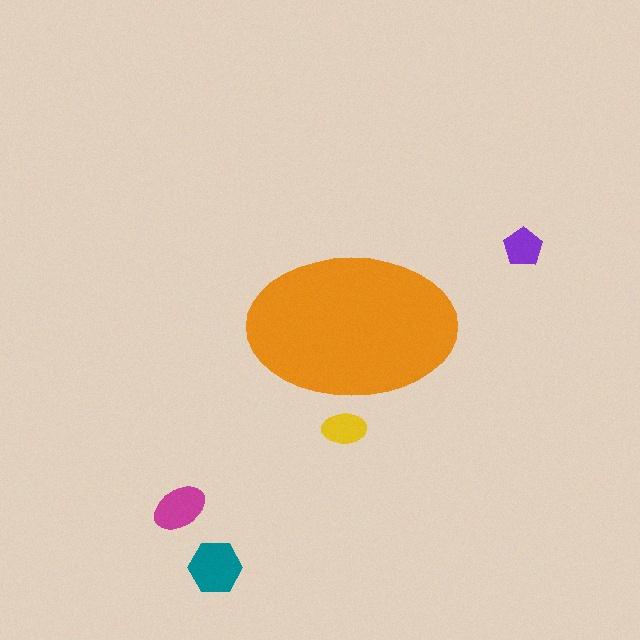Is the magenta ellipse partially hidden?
No, the magenta ellipse is fully visible.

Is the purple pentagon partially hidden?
No, the purple pentagon is fully visible.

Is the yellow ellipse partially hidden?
Yes, the yellow ellipse is partially hidden behind the orange ellipse.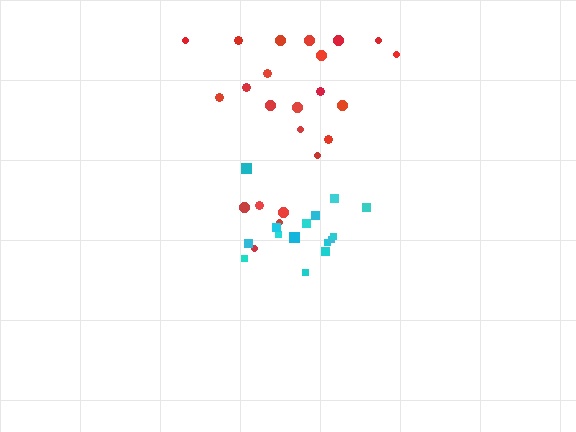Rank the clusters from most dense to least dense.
cyan, red.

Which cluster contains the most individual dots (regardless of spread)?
Red (23).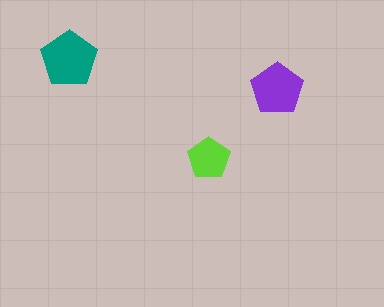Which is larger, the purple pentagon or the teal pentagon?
The teal one.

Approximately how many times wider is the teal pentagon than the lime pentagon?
About 1.5 times wider.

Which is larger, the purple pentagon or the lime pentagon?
The purple one.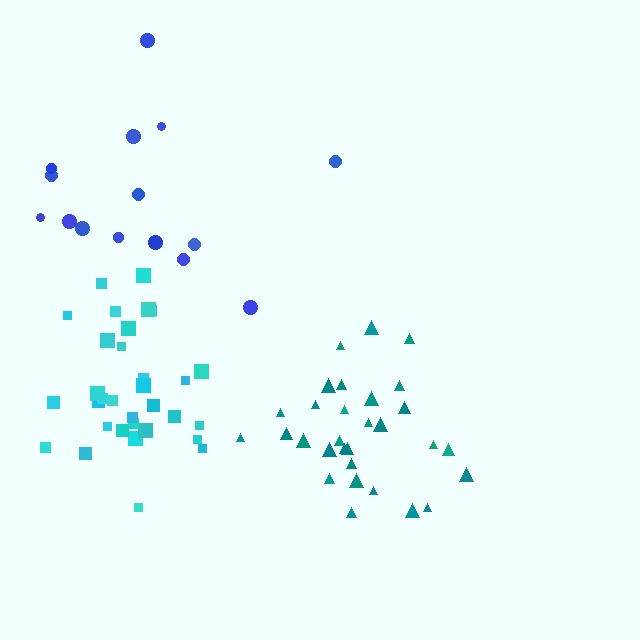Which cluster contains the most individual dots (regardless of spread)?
Cyan (32).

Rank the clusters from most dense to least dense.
cyan, teal, blue.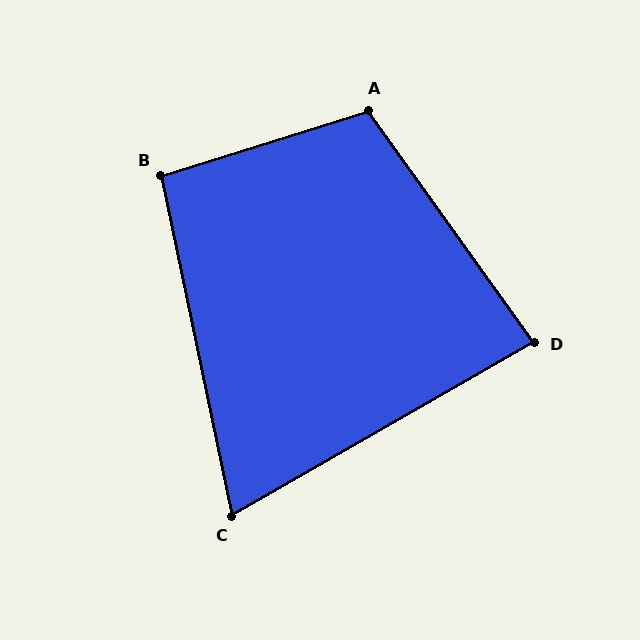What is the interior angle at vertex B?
Approximately 96 degrees (obtuse).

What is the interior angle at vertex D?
Approximately 84 degrees (acute).